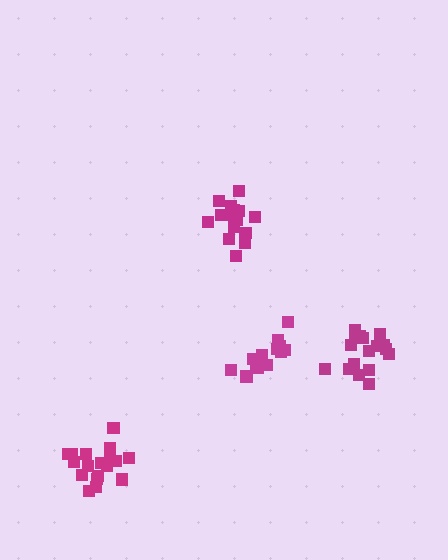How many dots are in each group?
Group 1: 16 dots, Group 2: 17 dots, Group 3: 13 dots, Group 4: 18 dots (64 total).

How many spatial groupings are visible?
There are 4 spatial groupings.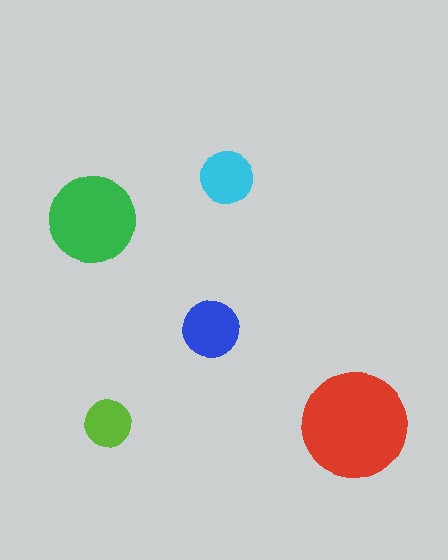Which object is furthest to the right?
The red circle is rightmost.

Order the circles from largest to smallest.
the red one, the green one, the blue one, the cyan one, the lime one.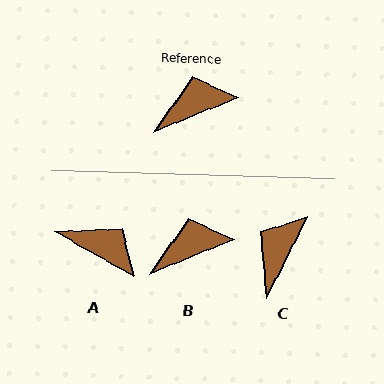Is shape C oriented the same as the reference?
No, it is off by about 41 degrees.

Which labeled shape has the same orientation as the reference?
B.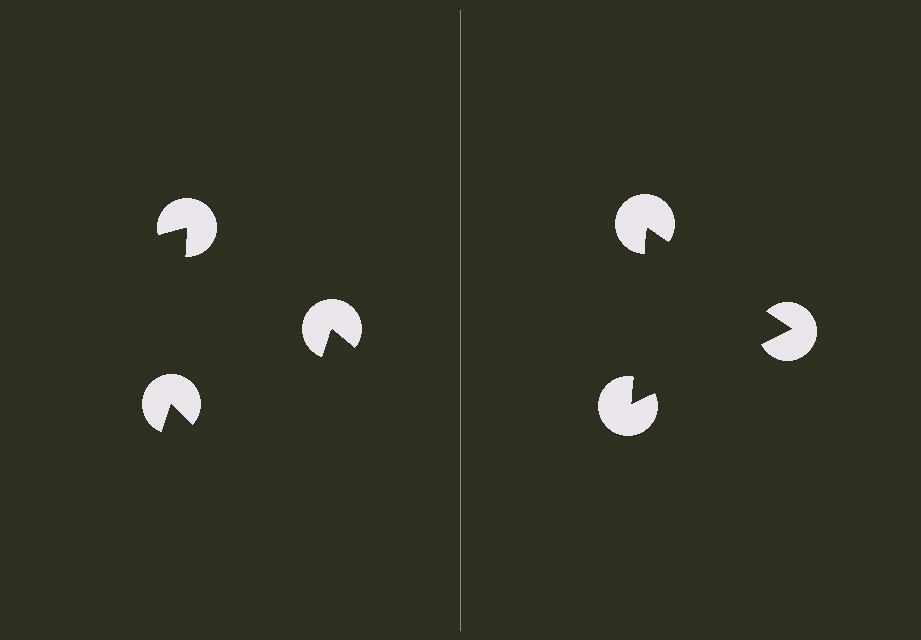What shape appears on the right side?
An illusory triangle.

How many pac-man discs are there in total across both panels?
6 — 3 on each side.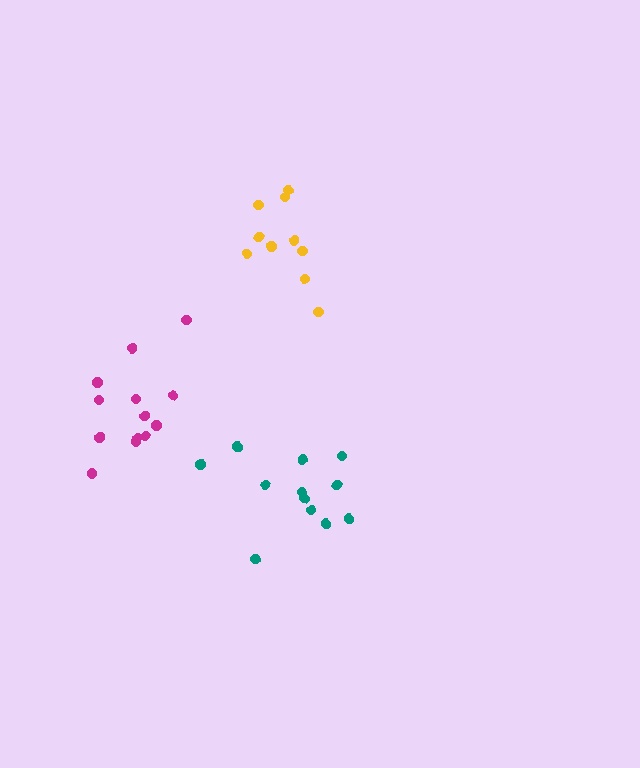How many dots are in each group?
Group 1: 12 dots, Group 2: 10 dots, Group 3: 13 dots (35 total).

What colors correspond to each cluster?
The clusters are colored: teal, yellow, magenta.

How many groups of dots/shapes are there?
There are 3 groups.